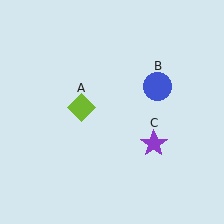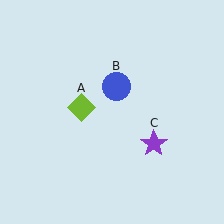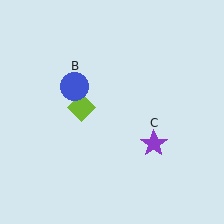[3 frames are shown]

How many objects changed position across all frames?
1 object changed position: blue circle (object B).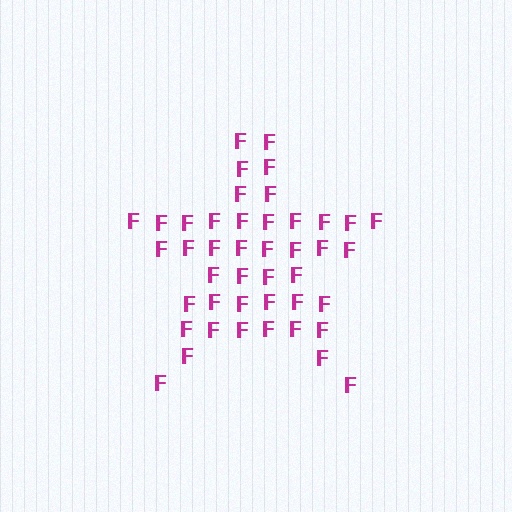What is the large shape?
The large shape is a star.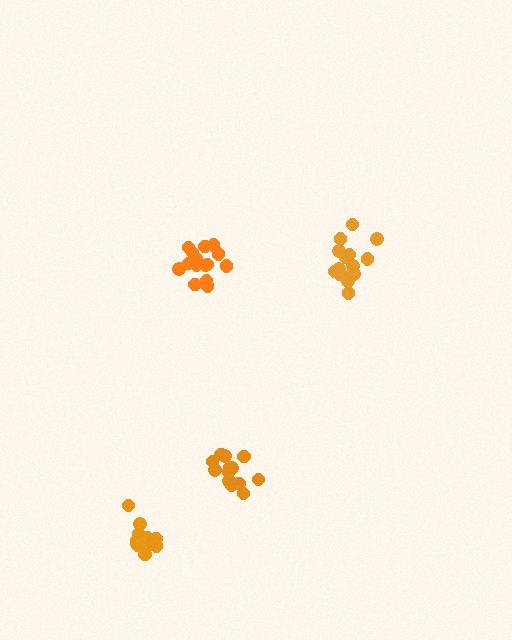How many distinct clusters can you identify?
There are 4 distinct clusters.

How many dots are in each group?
Group 1: 13 dots, Group 2: 16 dots, Group 3: 15 dots, Group 4: 14 dots (58 total).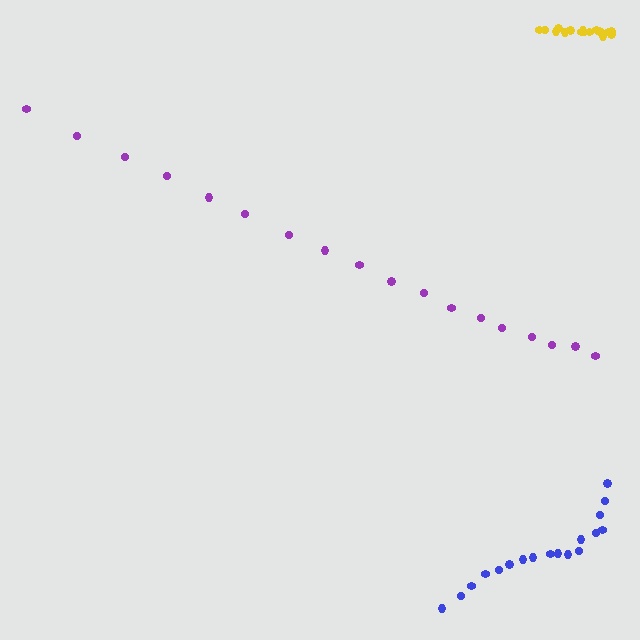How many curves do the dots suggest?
There are 3 distinct paths.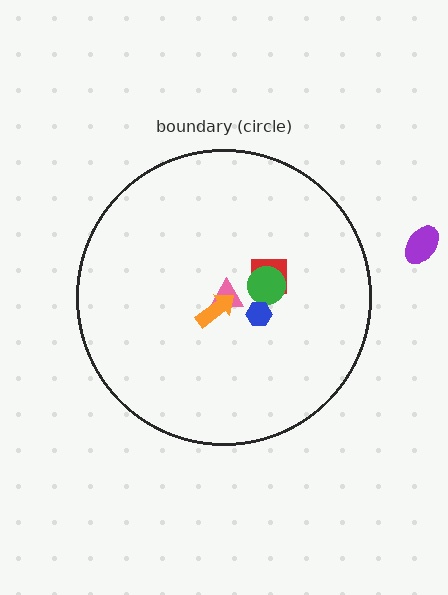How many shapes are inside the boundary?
5 inside, 1 outside.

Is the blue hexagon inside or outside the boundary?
Inside.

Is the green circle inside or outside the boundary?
Inside.